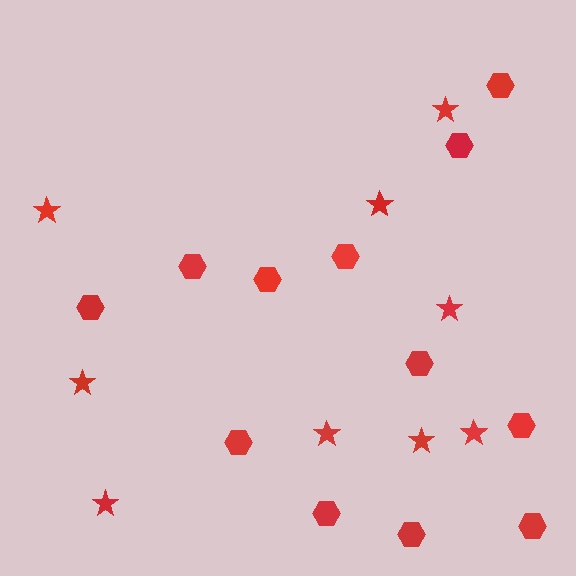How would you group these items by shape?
There are 2 groups: one group of stars (9) and one group of hexagons (12).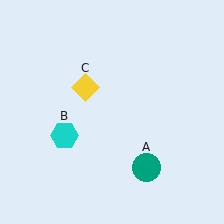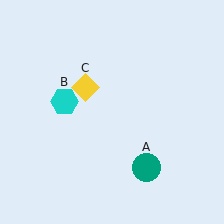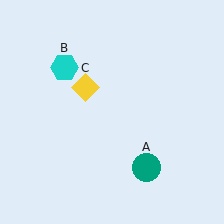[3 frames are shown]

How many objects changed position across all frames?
1 object changed position: cyan hexagon (object B).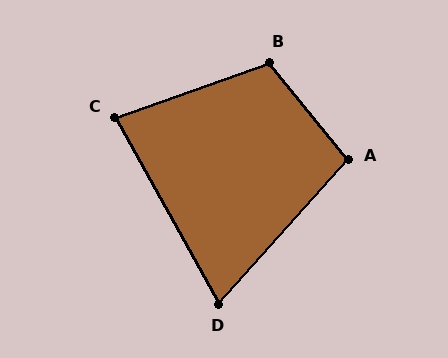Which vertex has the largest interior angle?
B, at approximately 109 degrees.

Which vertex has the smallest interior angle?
D, at approximately 71 degrees.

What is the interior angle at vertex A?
Approximately 99 degrees (obtuse).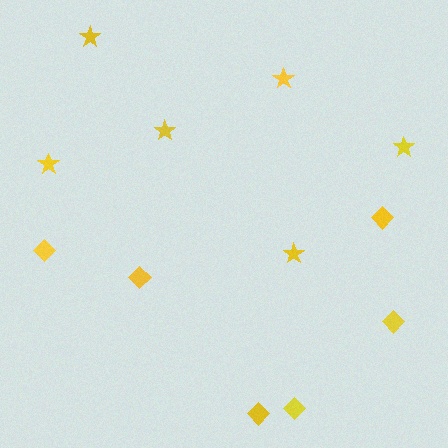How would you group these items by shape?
There are 2 groups: one group of diamonds (6) and one group of stars (6).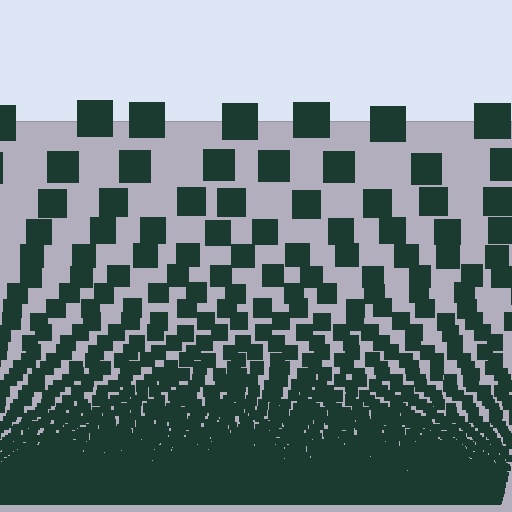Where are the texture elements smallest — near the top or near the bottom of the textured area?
Near the bottom.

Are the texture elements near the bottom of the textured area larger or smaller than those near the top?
Smaller. The gradient is inverted — elements near the bottom are smaller and denser.